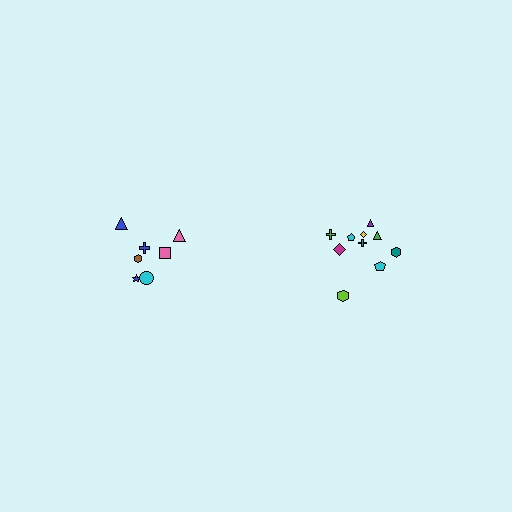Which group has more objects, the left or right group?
The right group.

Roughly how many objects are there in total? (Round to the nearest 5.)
Roughly 15 objects in total.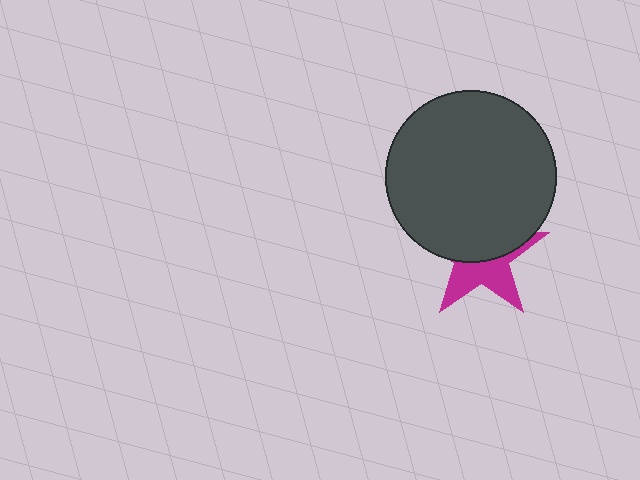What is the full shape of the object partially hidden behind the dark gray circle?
The partially hidden object is a magenta star.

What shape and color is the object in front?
The object in front is a dark gray circle.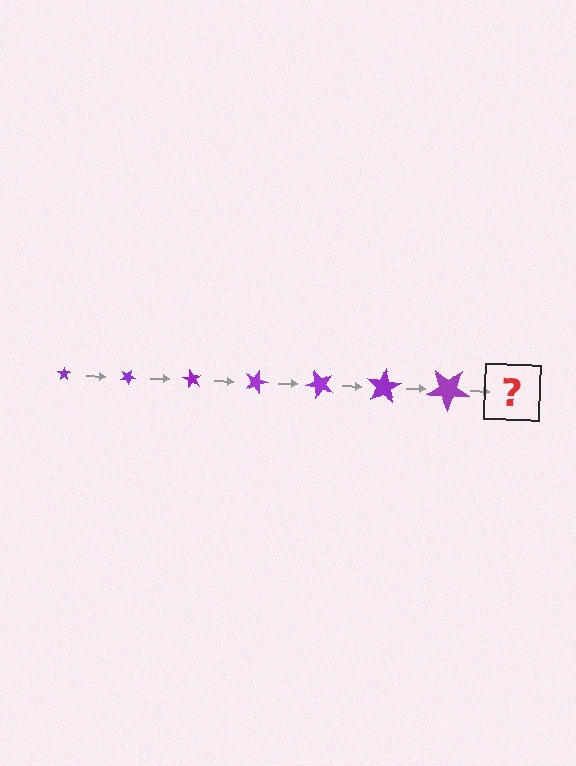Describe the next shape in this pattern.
It should be a star, larger than the previous one and rotated 210 degrees from the start.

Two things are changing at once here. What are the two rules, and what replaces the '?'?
The two rules are that the star grows larger each step and it rotates 30 degrees each step. The '?' should be a star, larger than the previous one and rotated 210 degrees from the start.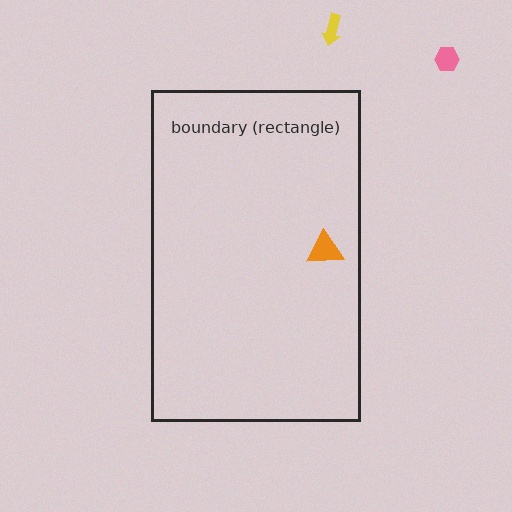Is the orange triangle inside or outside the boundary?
Inside.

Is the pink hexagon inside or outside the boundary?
Outside.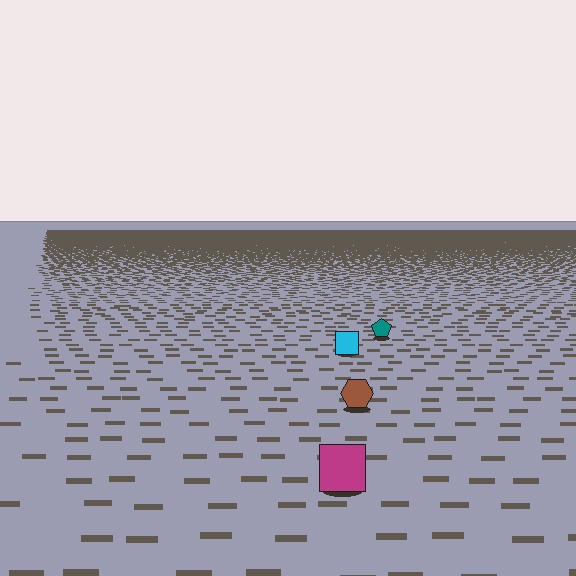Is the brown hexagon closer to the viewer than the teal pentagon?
Yes. The brown hexagon is closer — you can tell from the texture gradient: the ground texture is coarser near it.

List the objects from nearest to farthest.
From nearest to farthest: the magenta square, the brown hexagon, the cyan square, the teal pentagon.